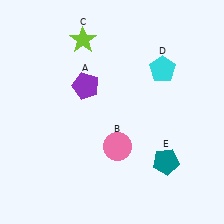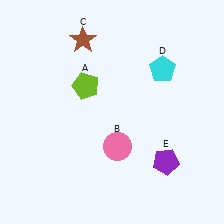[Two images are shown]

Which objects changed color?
A changed from purple to lime. C changed from lime to brown. E changed from teal to purple.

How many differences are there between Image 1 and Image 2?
There are 3 differences between the two images.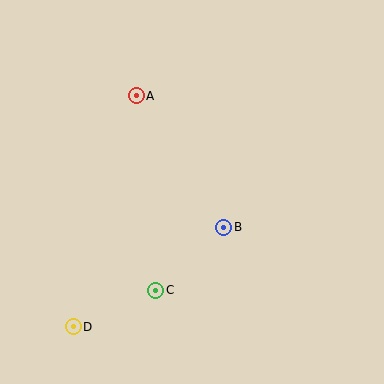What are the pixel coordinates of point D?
Point D is at (73, 327).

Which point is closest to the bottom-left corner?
Point D is closest to the bottom-left corner.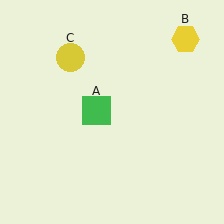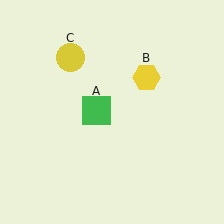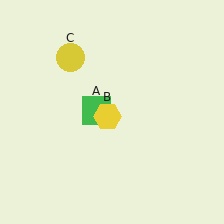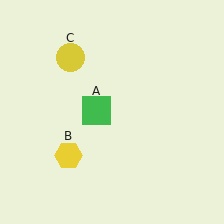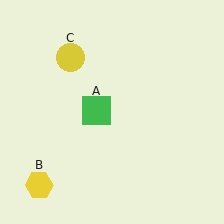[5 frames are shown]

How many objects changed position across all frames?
1 object changed position: yellow hexagon (object B).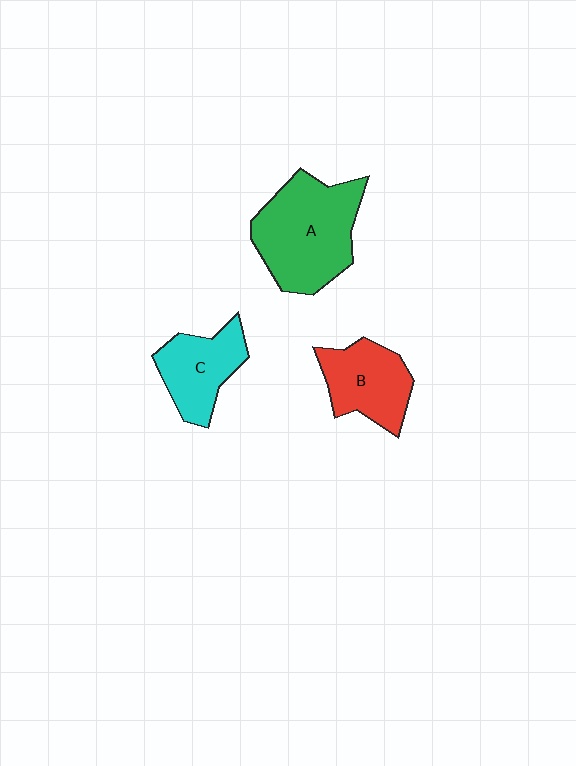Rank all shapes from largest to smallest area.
From largest to smallest: A (green), B (red), C (cyan).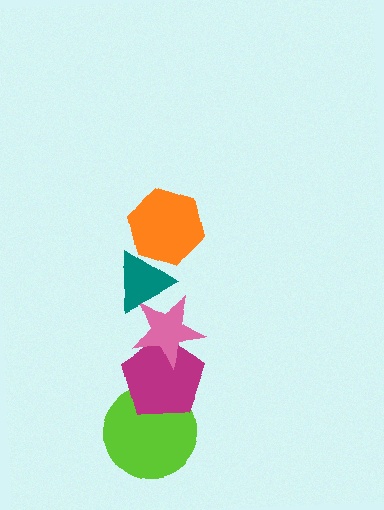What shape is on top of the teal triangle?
The orange hexagon is on top of the teal triangle.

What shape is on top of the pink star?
The teal triangle is on top of the pink star.